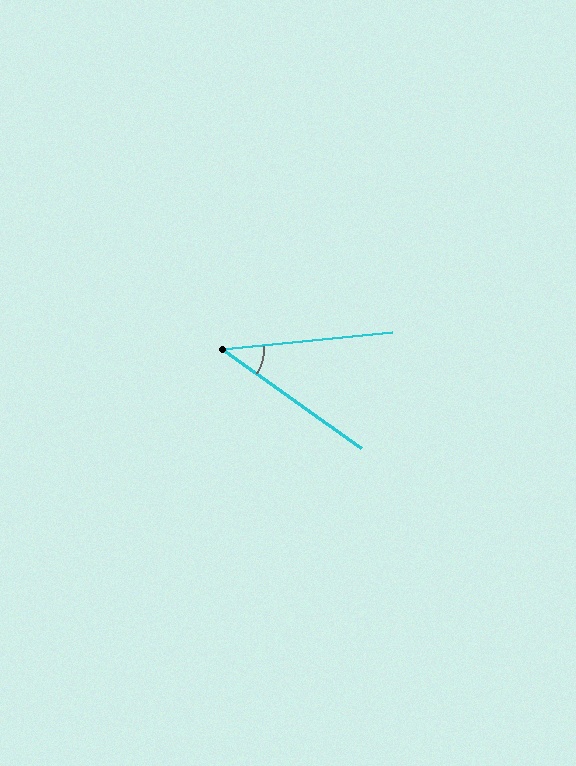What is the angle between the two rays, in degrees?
Approximately 41 degrees.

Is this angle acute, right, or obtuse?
It is acute.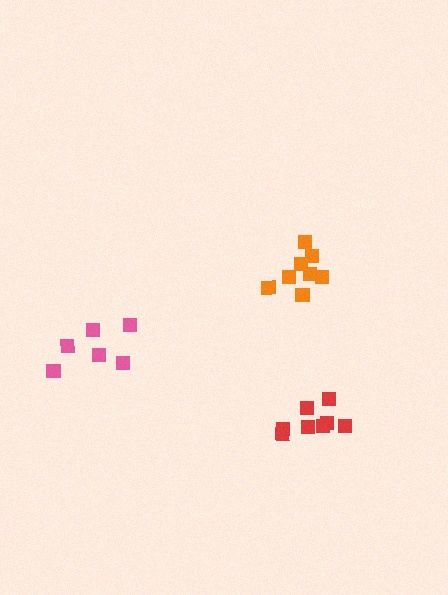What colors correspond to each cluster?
The clusters are colored: orange, red, pink.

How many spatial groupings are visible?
There are 3 spatial groupings.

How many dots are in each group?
Group 1: 8 dots, Group 2: 8 dots, Group 3: 6 dots (22 total).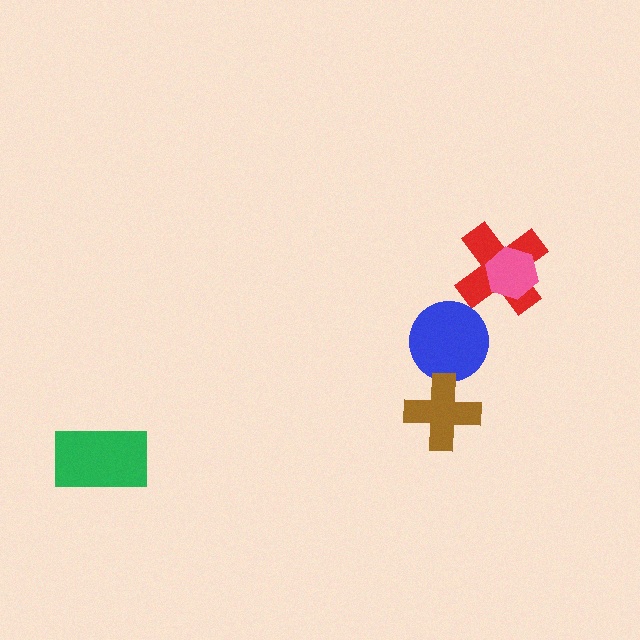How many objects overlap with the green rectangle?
0 objects overlap with the green rectangle.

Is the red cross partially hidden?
Yes, it is partially covered by another shape.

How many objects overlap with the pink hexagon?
1 object overlaps with the pink hexagon.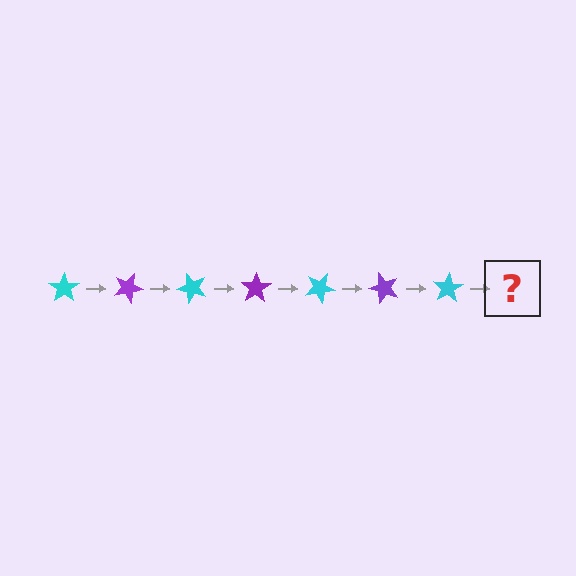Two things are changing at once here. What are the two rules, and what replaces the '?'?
The two rules are that it rotates 25 degrees each step and the color cycles through cyan and purple. The '?' should be a purple star, rotated 175 degrees from the start.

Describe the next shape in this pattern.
It should be a purple star, rotated 175 degrees from the start.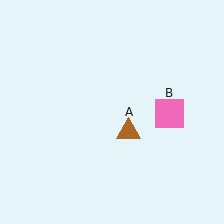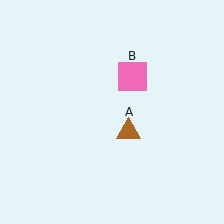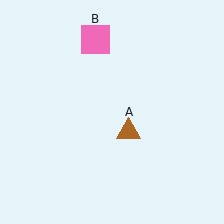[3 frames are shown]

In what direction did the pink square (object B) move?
The pink square (object B) moved up and to the left.